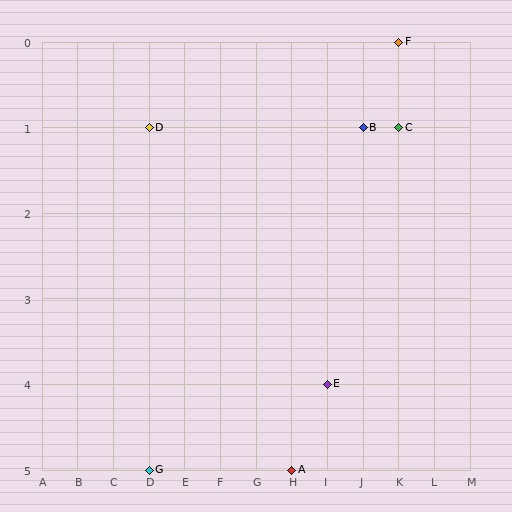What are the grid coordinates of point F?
Point F is at grid coordinates (K, 0).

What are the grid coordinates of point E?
Point E is at grid coordinates (I, 4).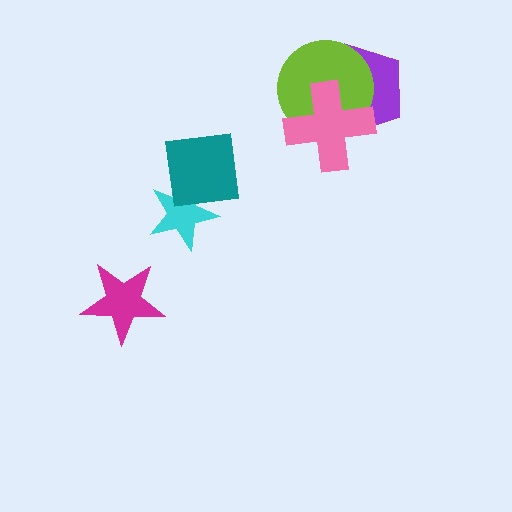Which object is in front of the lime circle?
The pink cross is in front of the lime circle.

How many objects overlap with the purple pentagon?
2 objects overlap with the purple pentagon.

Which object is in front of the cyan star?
The teal square is in front of the cyan star.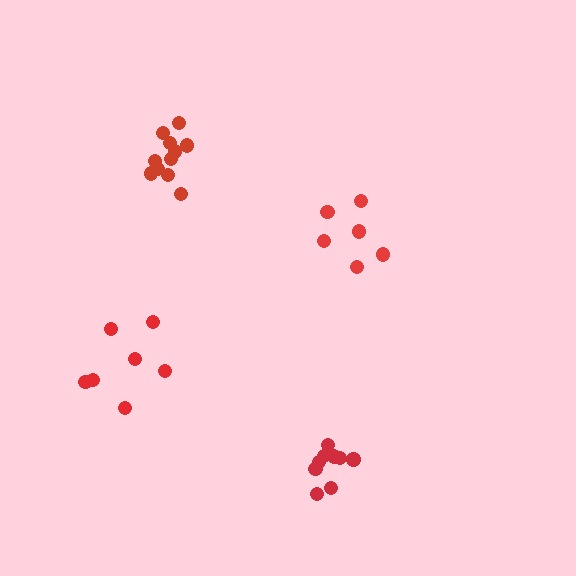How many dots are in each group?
Group 1: 7 dots, Group 2: 9 dots, Group 3: 6 dots, Group 4: 11 dots (33 total).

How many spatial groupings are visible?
There are 4 spatial groupings.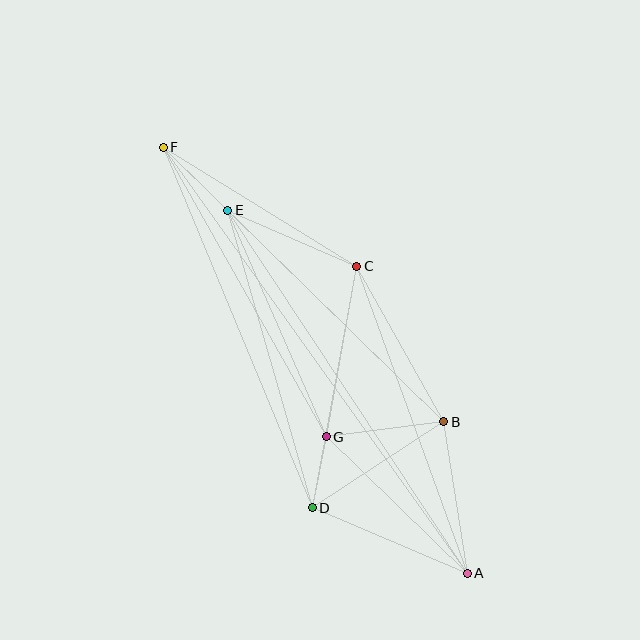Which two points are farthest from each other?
Points A and F are farthest from each other.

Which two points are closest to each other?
Points D and G are closest to each other.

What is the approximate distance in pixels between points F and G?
The distance between F and G is approximately 332 pixels.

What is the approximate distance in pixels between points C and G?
The distance between C and G is approximately 173 pixels.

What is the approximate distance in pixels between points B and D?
The distance between B and D is approximately 157 pixels.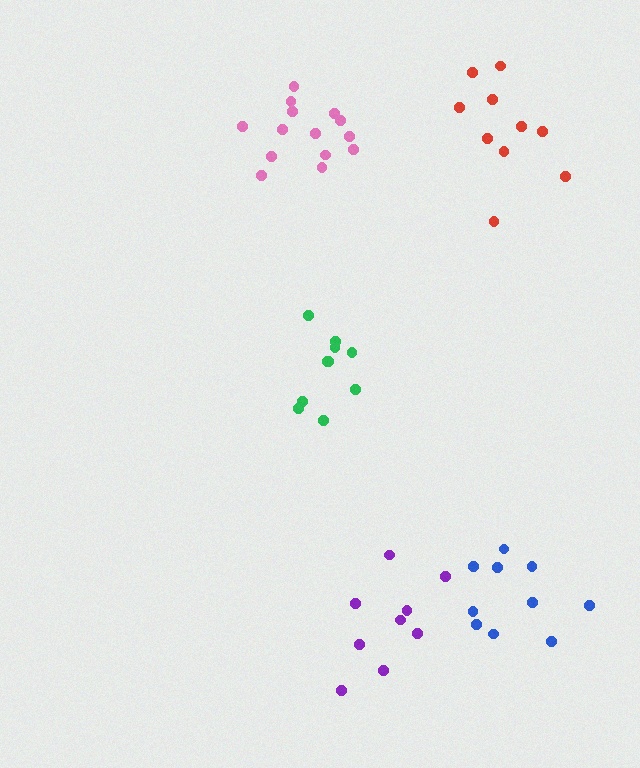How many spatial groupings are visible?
There are 5 spatial groupings.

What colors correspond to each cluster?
The clusters are colored: green, blue, pink, red, purple.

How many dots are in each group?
Group 1: 10 dots, Group 2: 10 dots, Group 3: 14 dots, Group 4: 10 dots, Group 5: 9 dots (53 total).